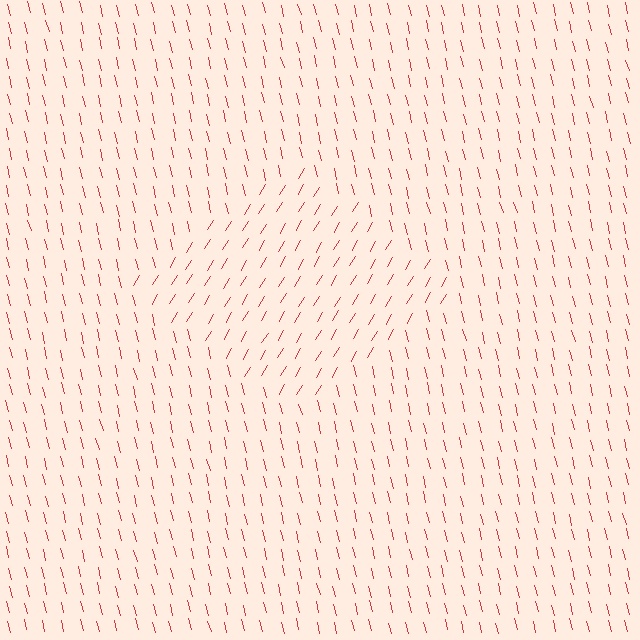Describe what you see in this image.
The image is filled with small red line segments. A diamond region in the image has lines oriented differently from the surrounding lines, creating a visible texture boundary.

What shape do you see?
I see a diamond.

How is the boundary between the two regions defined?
The boundary is defined purely by a change in line orientation (approximately 45 degrees difference). All lines are the same color and thickness.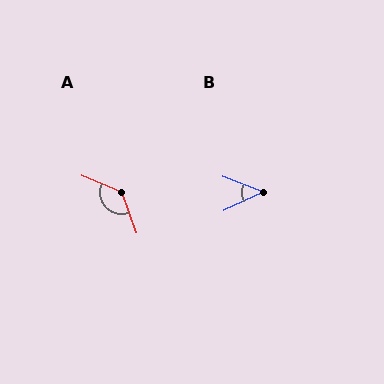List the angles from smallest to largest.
B (46°), A (132°).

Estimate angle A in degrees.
Approximately 132 degrees.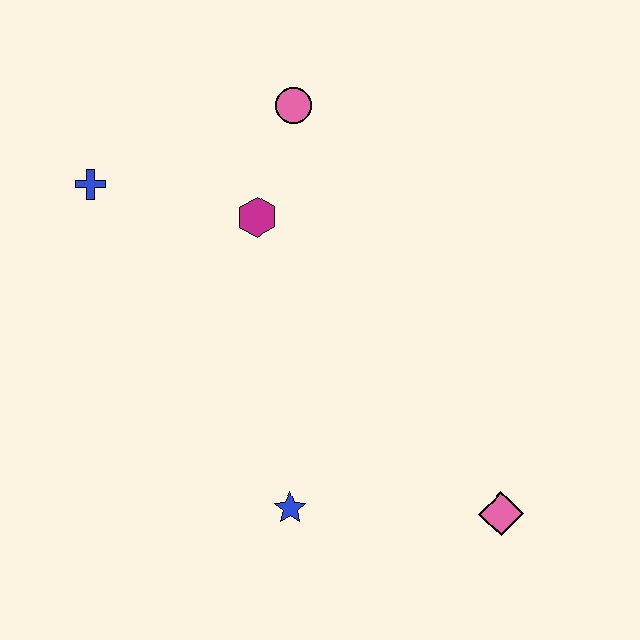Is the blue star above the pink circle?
No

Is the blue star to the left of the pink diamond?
Yes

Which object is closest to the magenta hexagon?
The pink circle is closest to the magenta hexagon.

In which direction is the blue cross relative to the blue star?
The blue cross is above the blue star.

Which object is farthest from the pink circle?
The pink diamond is farthest from the pink circle.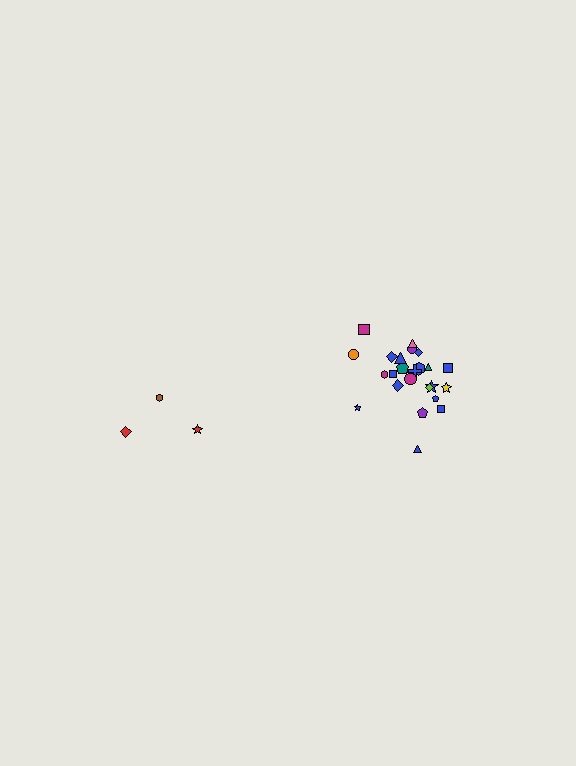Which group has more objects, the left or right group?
The right group.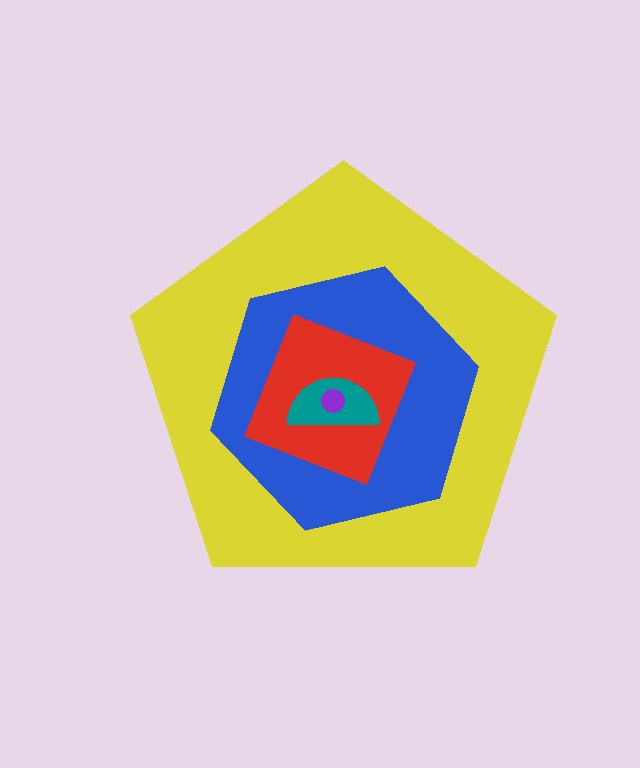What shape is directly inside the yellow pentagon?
The blue hexagon.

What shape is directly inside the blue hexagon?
The red square.